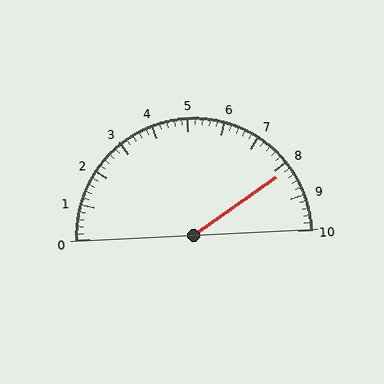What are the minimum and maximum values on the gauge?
The gauge ranges from 0 to 10.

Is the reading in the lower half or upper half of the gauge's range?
The reading is in the upper half of the range (0 to 10).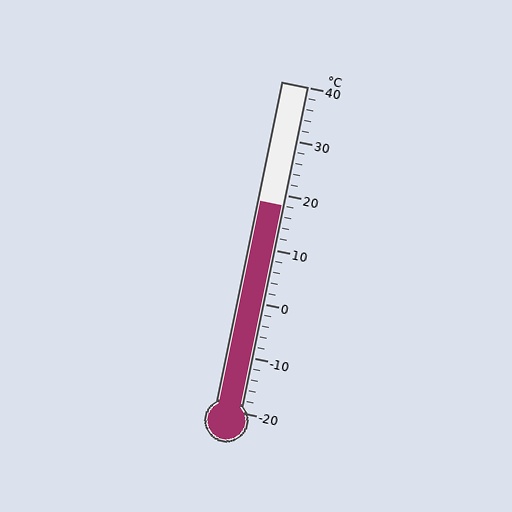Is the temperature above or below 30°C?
The temperature is below 30°C.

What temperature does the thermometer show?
The thermometer shows approximately 18°C.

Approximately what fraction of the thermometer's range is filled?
The thermometer is filled to approximately 65% of its range.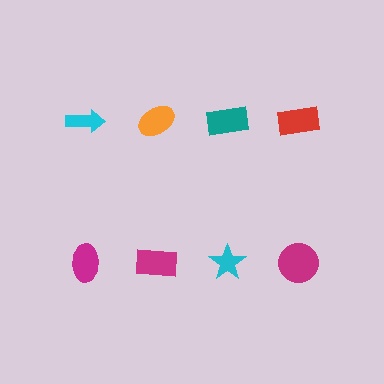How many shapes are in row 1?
4 shapes.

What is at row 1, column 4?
A red rectangle.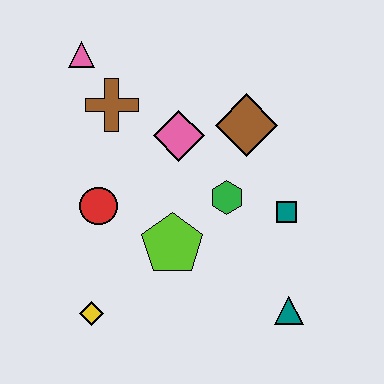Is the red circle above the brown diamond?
No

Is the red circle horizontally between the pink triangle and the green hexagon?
Yes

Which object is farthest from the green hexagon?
The pink triangle is farthest from the green hexagon.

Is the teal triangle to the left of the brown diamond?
No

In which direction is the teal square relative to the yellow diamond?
The teal square is to the right of the yellow diamond.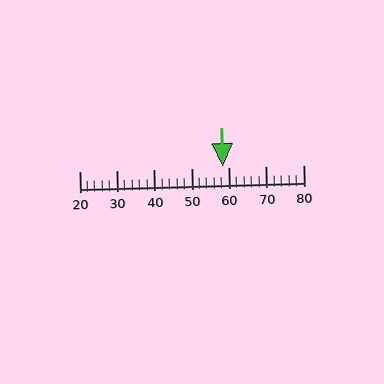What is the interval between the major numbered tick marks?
The major tick marks are spaced 10 units apart.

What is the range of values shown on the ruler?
The ruler shows values from 20 to 80.